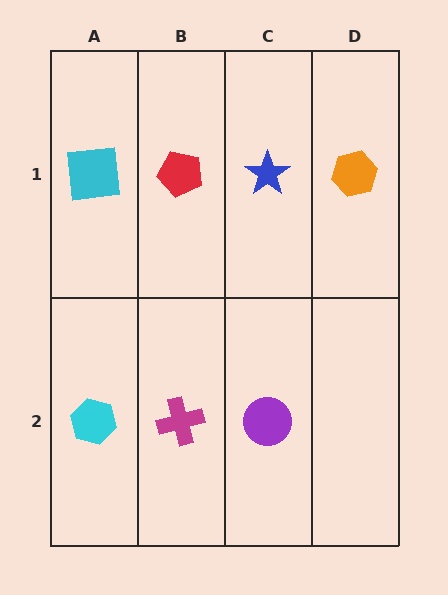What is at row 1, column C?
A blue star.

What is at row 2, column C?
A purple circle.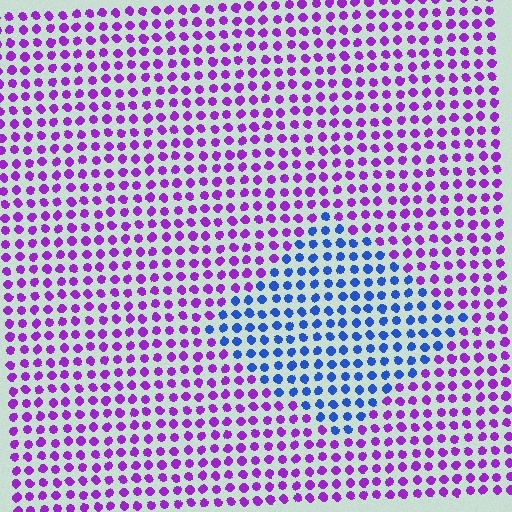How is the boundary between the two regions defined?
The boundary is defined purely by a slight shift in hue (about 62 degrees). Spacing, size, and orientation are identical on both sides.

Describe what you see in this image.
The image is filled with small purple elements in a uniform arrangement. A diamond-shaped region is visible where the elements are tinted to a slightly different hue, forming a subtle color boundary.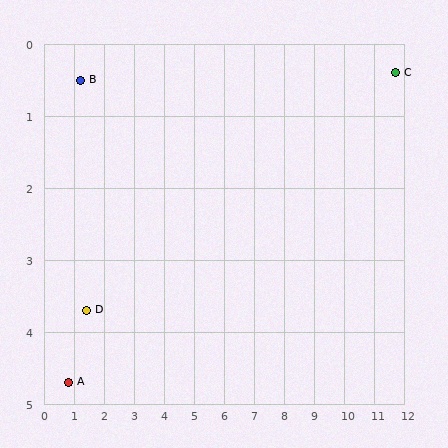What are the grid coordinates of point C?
Point C is at approximately (11.7, 0.4).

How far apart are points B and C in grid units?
Points B and C are about 10.5 grid units apart.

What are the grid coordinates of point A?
Point A is at approximately (0.8, 4.7).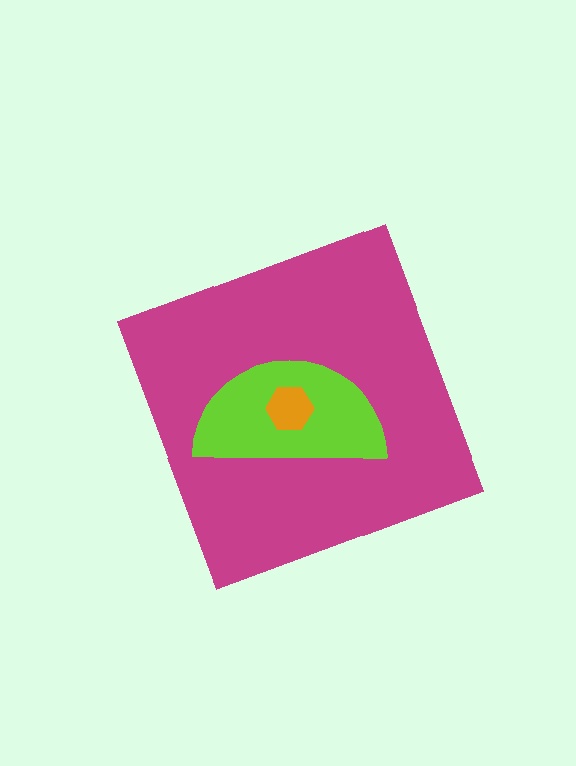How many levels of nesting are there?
3.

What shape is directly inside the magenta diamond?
The lime semicircle.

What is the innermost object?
The orange hexagon.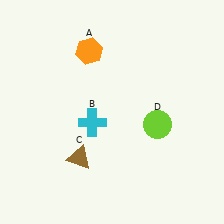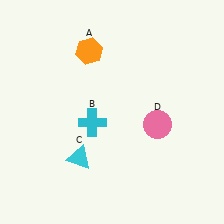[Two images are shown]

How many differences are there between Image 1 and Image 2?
There are 2 differences between the two images.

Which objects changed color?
C changed from brown to cyan. D changed from lime to pink.